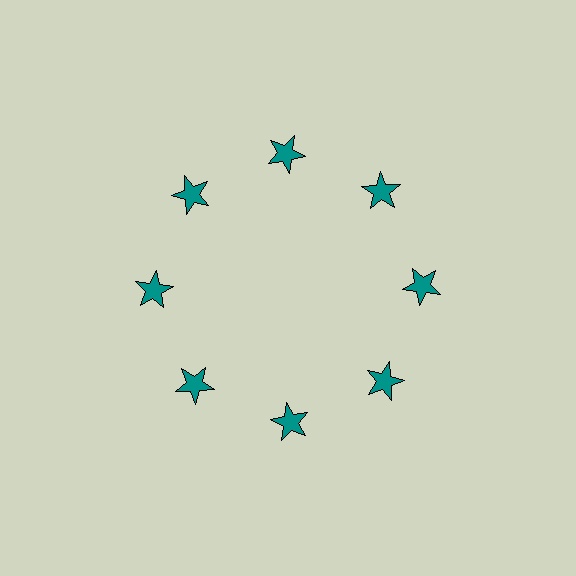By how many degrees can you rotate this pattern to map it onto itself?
The pattern maps onto itself every 45 degrees of rotation.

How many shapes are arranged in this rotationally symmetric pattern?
There are 8 shapes, arranged in 8 groups of 1.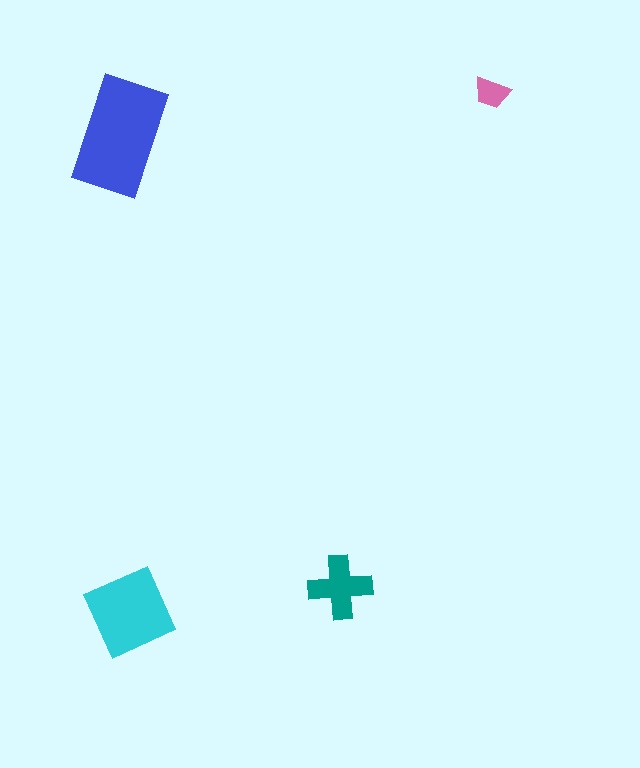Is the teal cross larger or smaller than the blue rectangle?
Smaller.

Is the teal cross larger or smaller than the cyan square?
Smaller.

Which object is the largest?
The blue rectangle.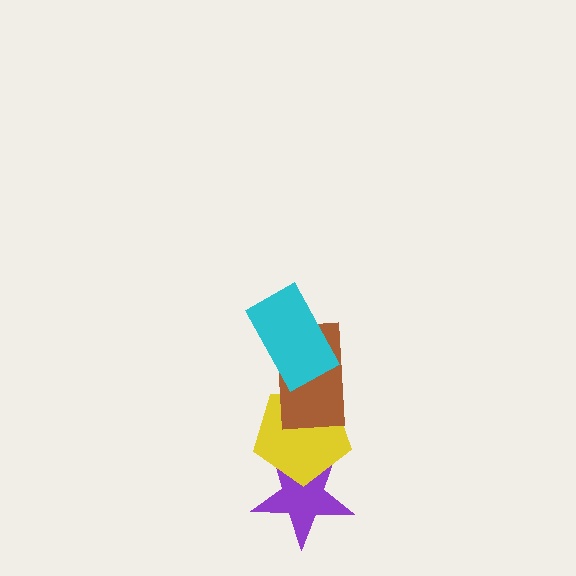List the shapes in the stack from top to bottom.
From top to bottom: the cyan rectangle, the brown rectangle, the yellow pentagon, the purple star.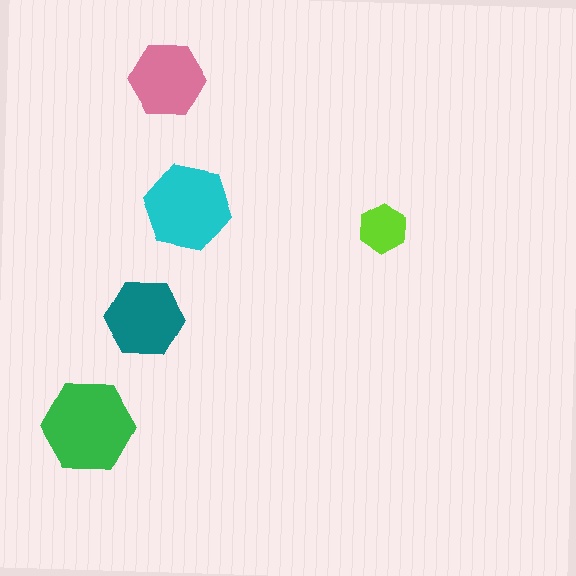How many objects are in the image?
There are 5 objects in the image.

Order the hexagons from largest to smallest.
the green one, the cyan one, the teal one, the pink one, the lime one.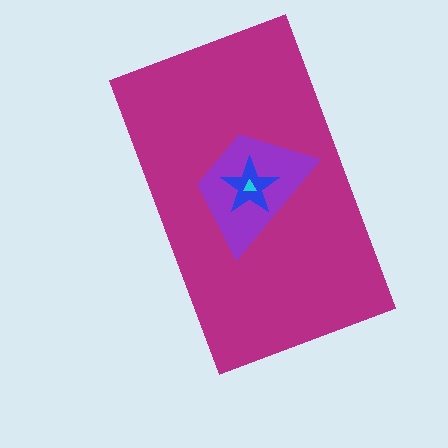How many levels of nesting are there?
4.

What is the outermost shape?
The magenta rectangle.